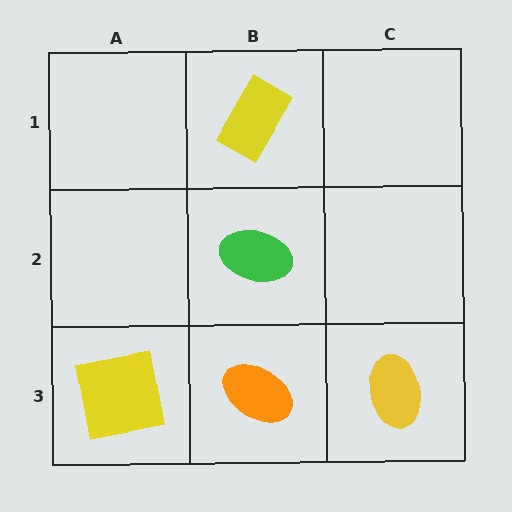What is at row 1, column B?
A yellow rectangle.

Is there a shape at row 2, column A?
No, that cell is empty.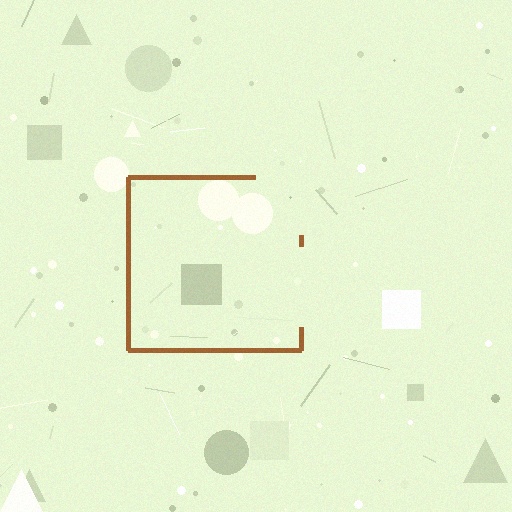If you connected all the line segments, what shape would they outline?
They would outline a square.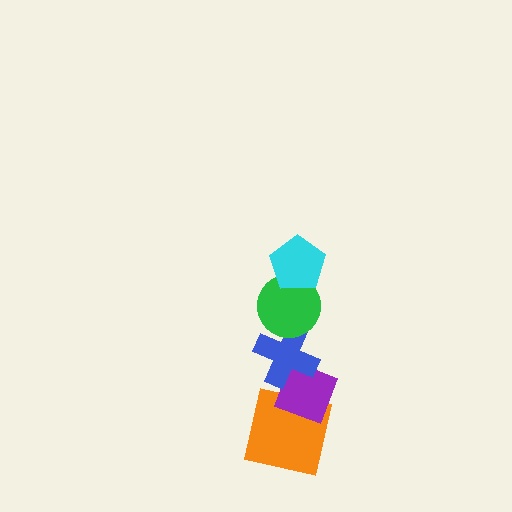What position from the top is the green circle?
The green circle is 2nd from the top.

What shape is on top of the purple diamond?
The blue cross is on top of the purple diamond.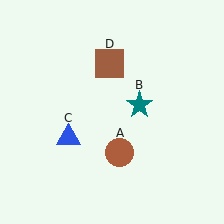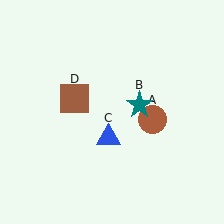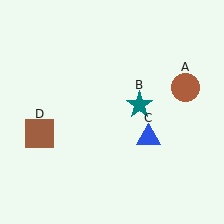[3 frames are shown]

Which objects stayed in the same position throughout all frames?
Teal star (object B) remained stationary.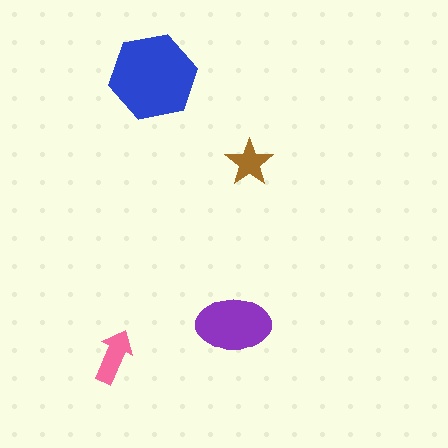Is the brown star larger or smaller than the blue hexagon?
Smaller.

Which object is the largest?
The blue hexagon.